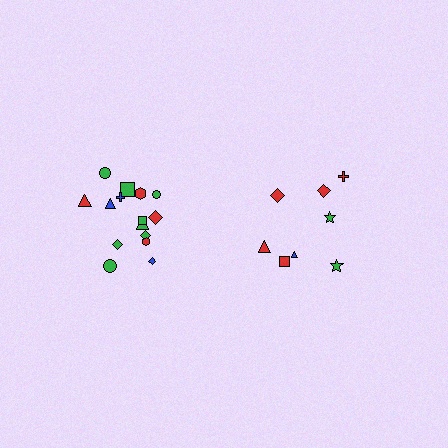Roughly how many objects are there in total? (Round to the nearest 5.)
Roughly 25 objects in total.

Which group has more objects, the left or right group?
The left group.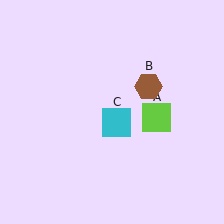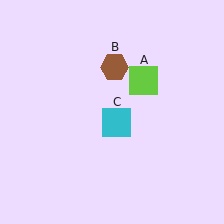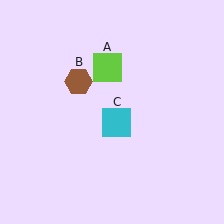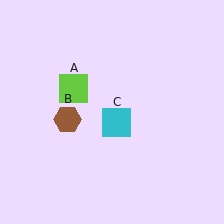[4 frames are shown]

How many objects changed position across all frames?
2 objects changed position: lime square (object A), brown hexagon (object B).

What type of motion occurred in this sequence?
The lime square (object A), brown hexagon (object B) rotated counterclockwise around the center of the scene.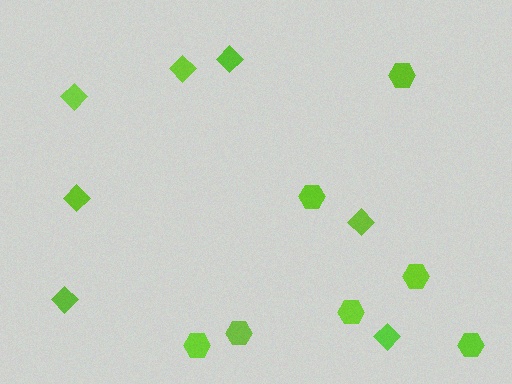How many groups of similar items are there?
There are 2 groups: one group of diamonds (7) and one group of hexagons (7).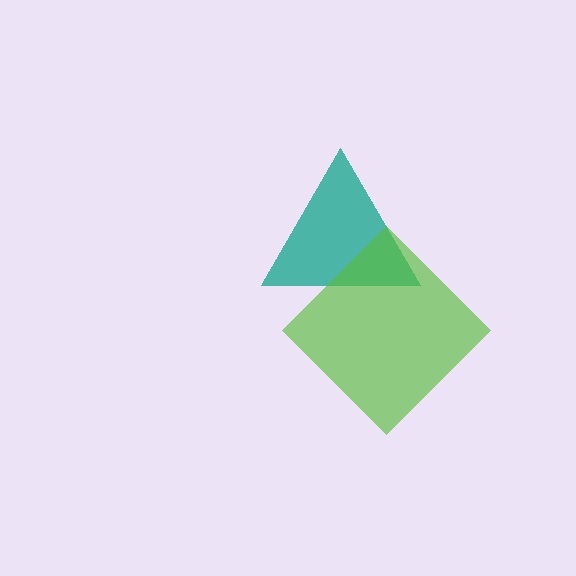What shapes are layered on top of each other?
The layered shapes are: a teal triangle, a lime diamond.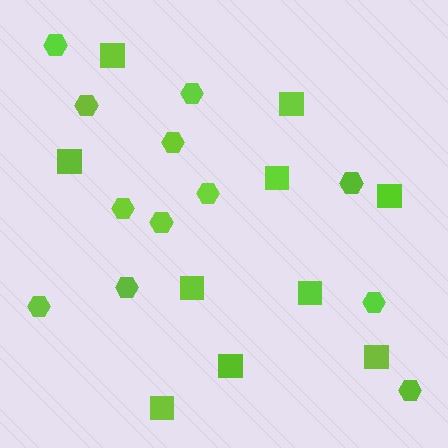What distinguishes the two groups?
There are 2 groups: one group of squares (10) and one group of hexagons (12).